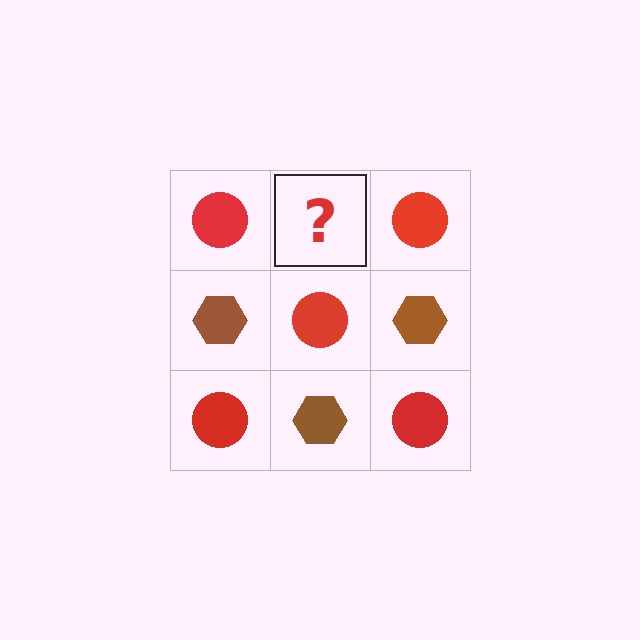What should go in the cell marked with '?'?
The missing cell should contain a brown hexagon.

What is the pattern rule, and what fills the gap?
The rule is that it alternates red circle and brown hexagon in a checkerboard pattern. The gap should be filled with a brown hexagon.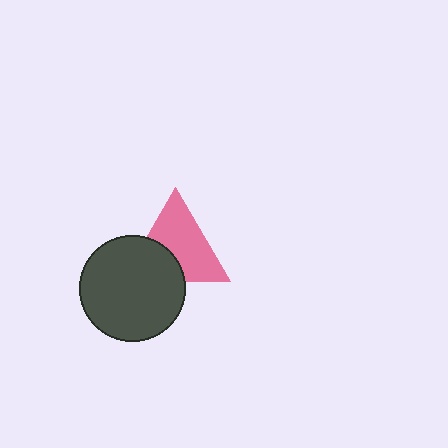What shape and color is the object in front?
The object in front is a dark gray circle.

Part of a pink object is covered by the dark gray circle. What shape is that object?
It is a triangle.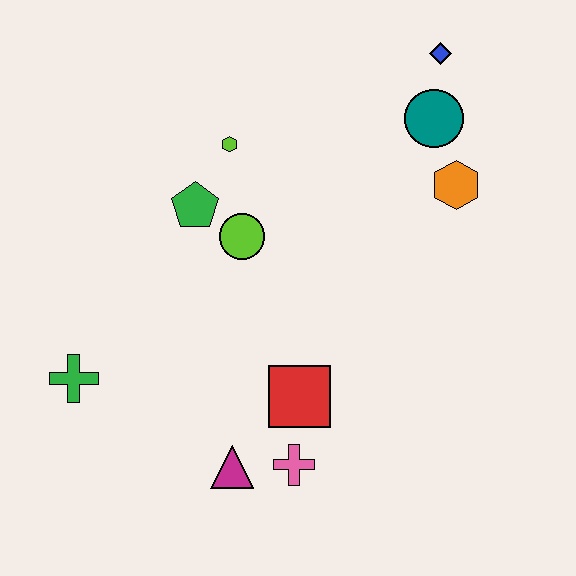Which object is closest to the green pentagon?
The lime circle is closest to the green pentagon.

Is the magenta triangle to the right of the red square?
No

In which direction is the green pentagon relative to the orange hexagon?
The green pentagon is to the left of the orange hexagon.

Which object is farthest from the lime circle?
The blue diamond is farthest from the lime circle.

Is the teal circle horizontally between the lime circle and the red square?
No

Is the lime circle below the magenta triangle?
No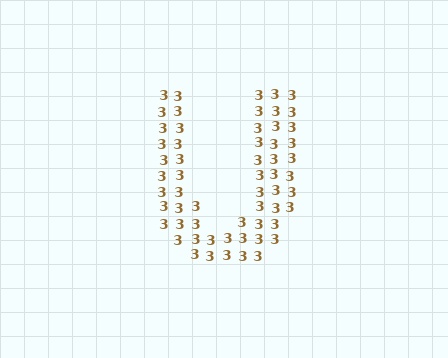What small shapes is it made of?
It is made of small digit 3's.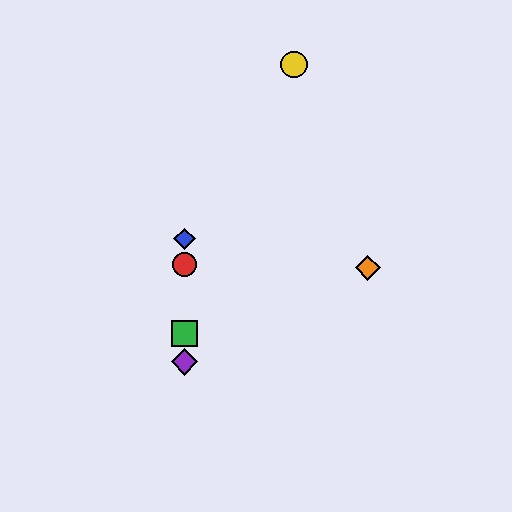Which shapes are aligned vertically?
The red circle, the blue diamond, the green square, the purple diamond are aligned vertically.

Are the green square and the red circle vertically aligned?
Yes, both are at x≈184.